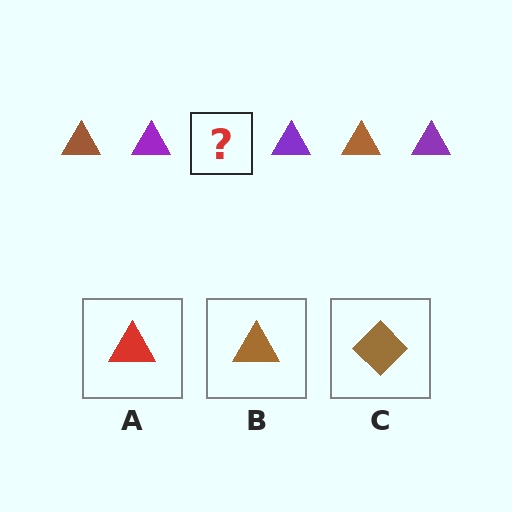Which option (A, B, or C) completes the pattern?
B.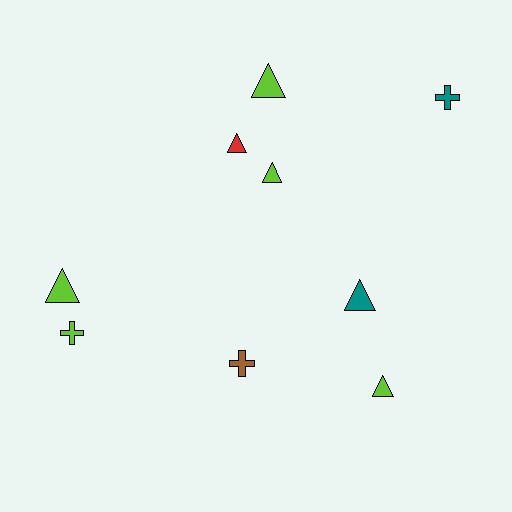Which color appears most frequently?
Lime, with 5 objects.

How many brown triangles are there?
There are no brown triangles.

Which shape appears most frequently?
Triangle, with 6 objects.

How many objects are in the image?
There are 9 objects.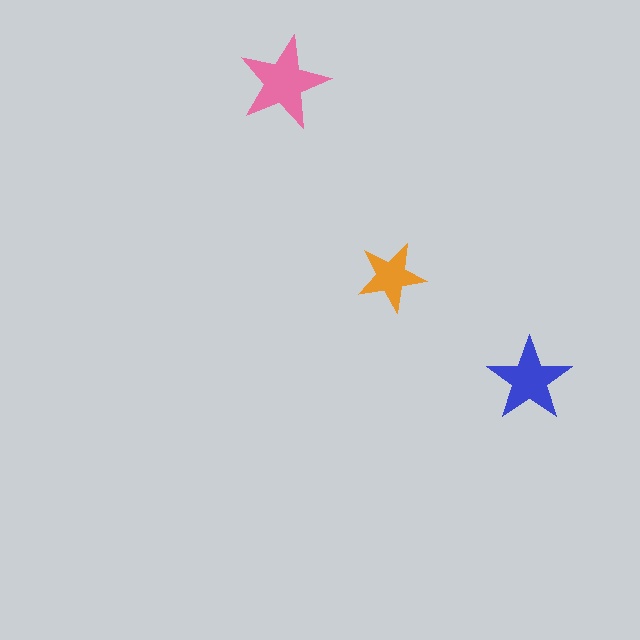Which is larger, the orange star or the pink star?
The pink one.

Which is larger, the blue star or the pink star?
The pink one.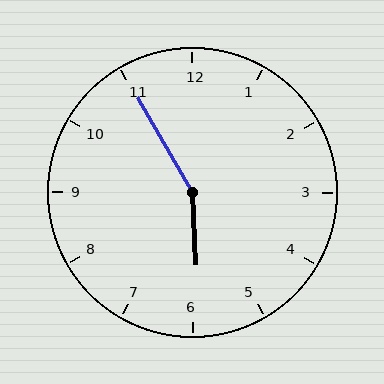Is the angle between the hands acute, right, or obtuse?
It is obtuse.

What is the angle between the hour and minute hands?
Approximately 152 degrees.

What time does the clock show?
5:55.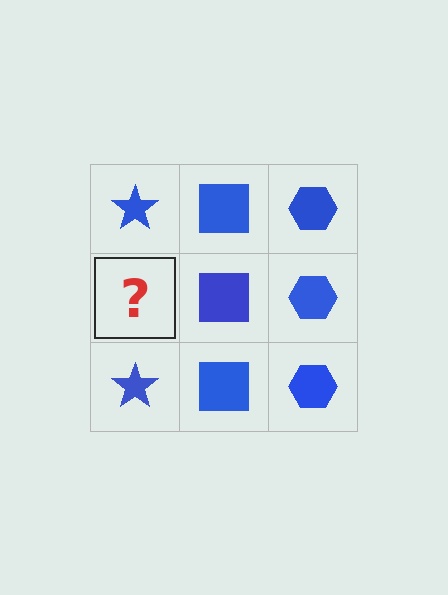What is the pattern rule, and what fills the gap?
The rule is that each column has a consistent shape. The gap should be filled with a blue star.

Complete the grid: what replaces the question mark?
The question mark should be replaced with a blue star.